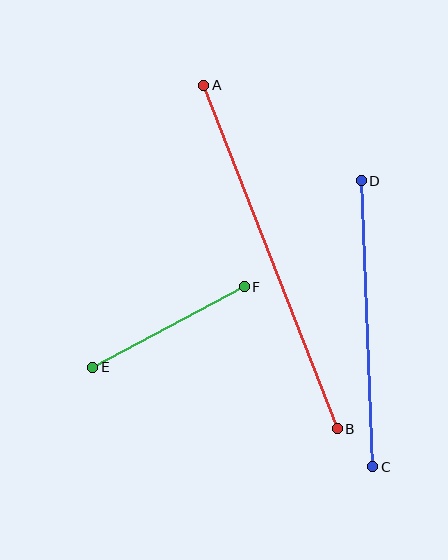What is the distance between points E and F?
The distance is approximately 172 pixels.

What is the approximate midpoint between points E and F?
The midpoint is at approximately (168, 327) pixels.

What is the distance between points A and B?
The distance is approximately 368 pixels.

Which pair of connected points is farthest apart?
Points A and B are farthest apart.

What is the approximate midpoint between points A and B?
The midpoint is at approximately (271, 257) pixels.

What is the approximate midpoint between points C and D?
The midpoint is at approximately (367, 324) pixels.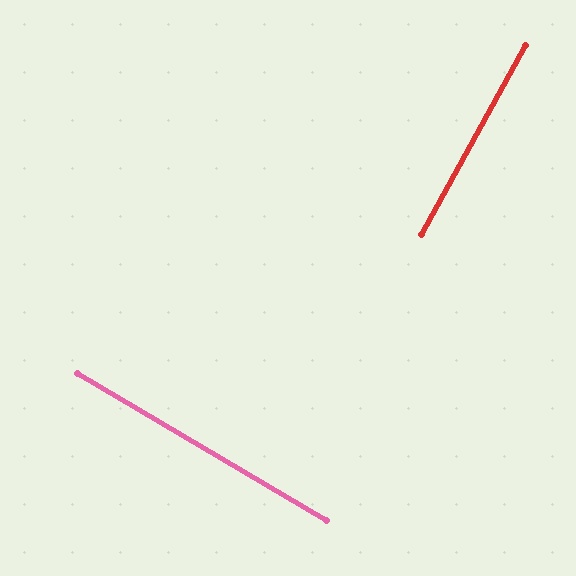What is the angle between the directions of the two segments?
Approximately 88 degrees.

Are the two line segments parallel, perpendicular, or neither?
Perpendicular — they meet at approximately 88°.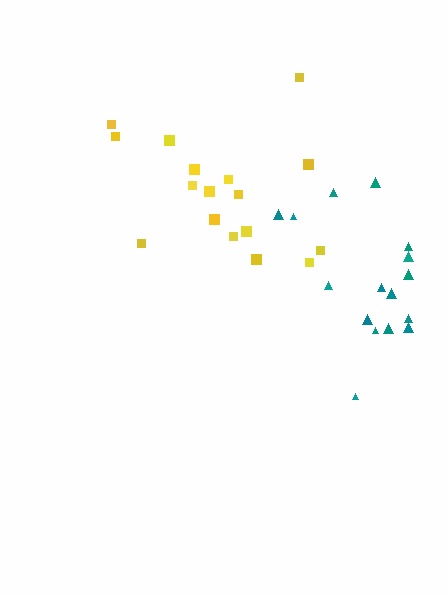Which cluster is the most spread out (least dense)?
Teal.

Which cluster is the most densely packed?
Yellow.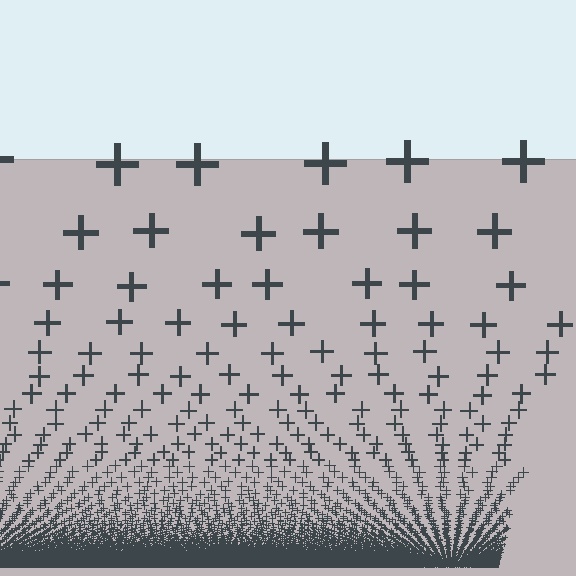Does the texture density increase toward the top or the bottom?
Density increases toward the bottom.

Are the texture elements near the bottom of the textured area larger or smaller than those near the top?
Smaller. The gradient is inverted — elements near the bottom are smaller and denser.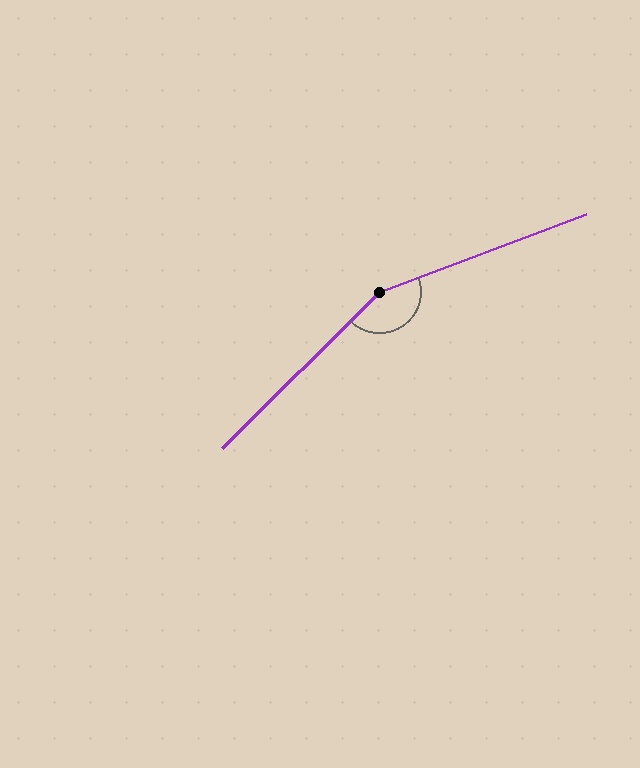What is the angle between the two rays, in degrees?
Approximately 156 degrees.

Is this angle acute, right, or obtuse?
It is obtuse.